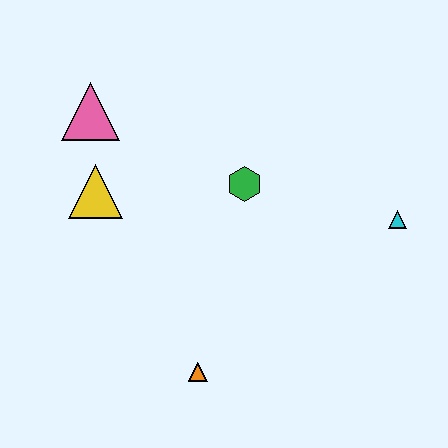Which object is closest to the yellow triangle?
The pink triangle is closest to the yellow triangle.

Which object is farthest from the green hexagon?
The orange triangle is farthest from the green hexagon.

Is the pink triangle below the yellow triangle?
No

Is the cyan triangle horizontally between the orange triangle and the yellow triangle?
No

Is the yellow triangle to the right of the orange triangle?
No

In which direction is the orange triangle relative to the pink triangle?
The orange triangle is below the pink triangle.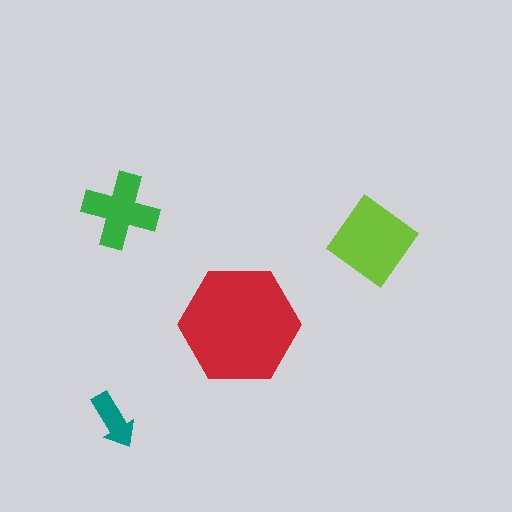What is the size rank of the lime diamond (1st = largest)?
2nd.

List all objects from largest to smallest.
The red hexagon, the lime diamond, the green cross, the teal arrow.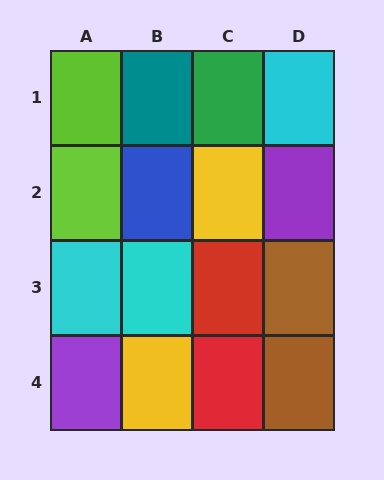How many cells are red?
2 cells are red.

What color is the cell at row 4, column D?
Brown.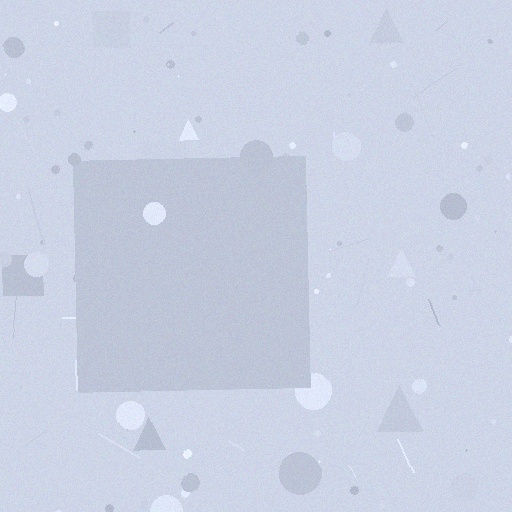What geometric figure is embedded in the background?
A square is embedded in the background.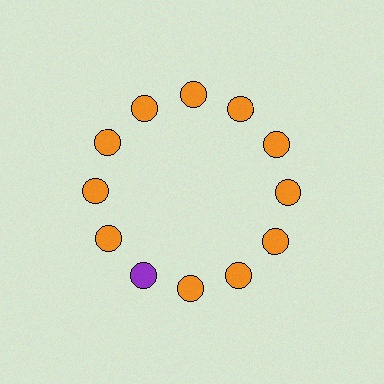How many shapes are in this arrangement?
There are 12 shapes arranged in a ring pattern.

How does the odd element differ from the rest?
It has a different color: purple instead of orange.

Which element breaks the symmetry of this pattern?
The purple circle at roughly the 7 o'clock position breaks the symmetry. All other shapes are orange circles.